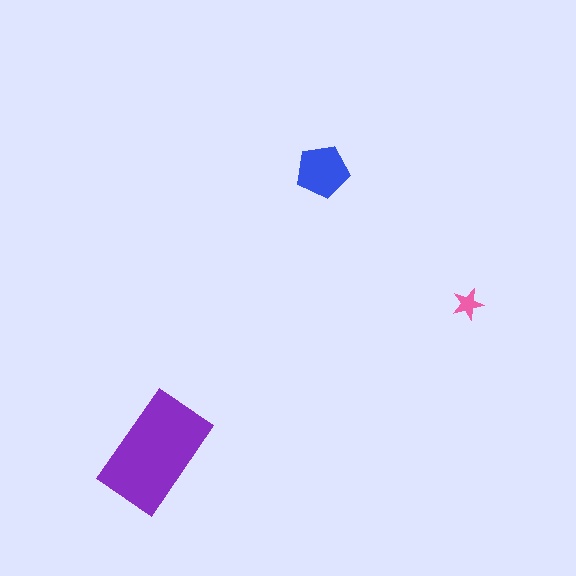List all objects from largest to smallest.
The purple rectangle, the blue pentagon, the pink star.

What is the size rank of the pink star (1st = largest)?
3rd.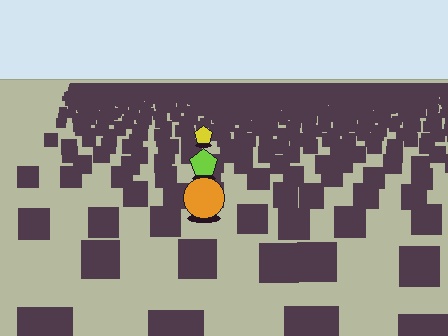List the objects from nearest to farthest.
From nearest to farthest: the orange circle, the lime pentagon, the yellow pentagon.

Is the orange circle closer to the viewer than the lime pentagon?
Yes. The orange circle is closer — you can tell from the texture gradient: the ground texture is coarser near it.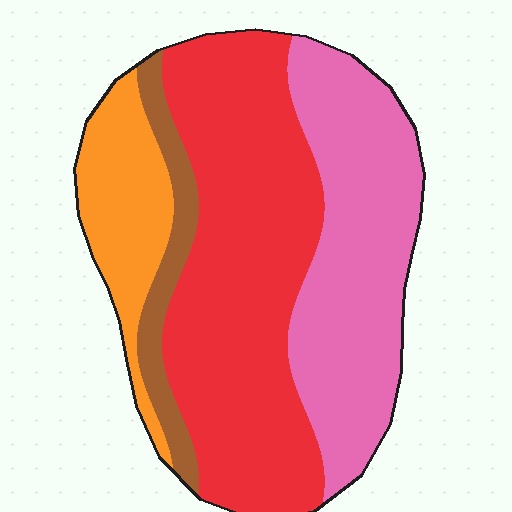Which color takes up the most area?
Red, at roughly 45%.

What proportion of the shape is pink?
Pink covers about 30% of the shape.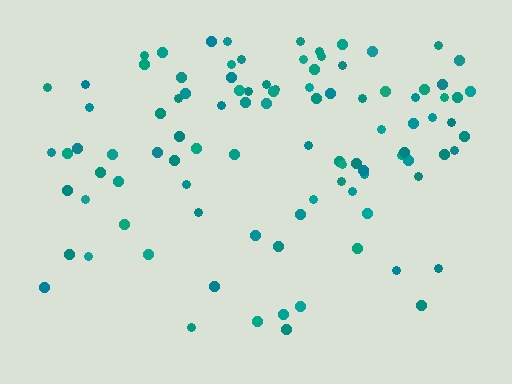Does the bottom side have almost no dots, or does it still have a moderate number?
Still a moderate number, just noticeably fewer than the top.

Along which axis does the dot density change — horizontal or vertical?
Vertical.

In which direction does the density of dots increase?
From bottom to top, with the top side densest.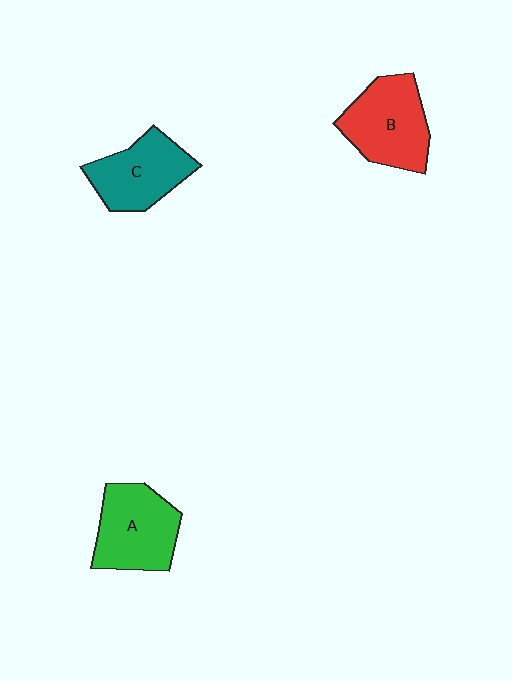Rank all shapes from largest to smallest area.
From largest to smallest: B (red), A (green), C (teal).